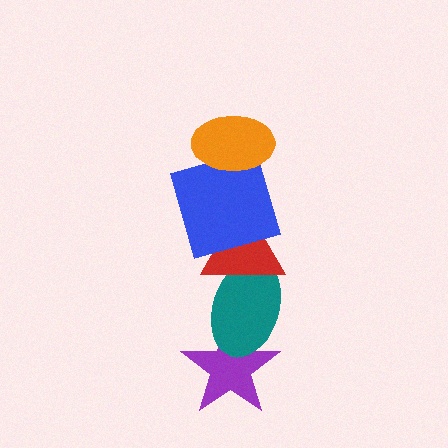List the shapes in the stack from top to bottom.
From top to bottom: the orange ellipse, the blue square, the red triangle, the teal ellipse, the purple star.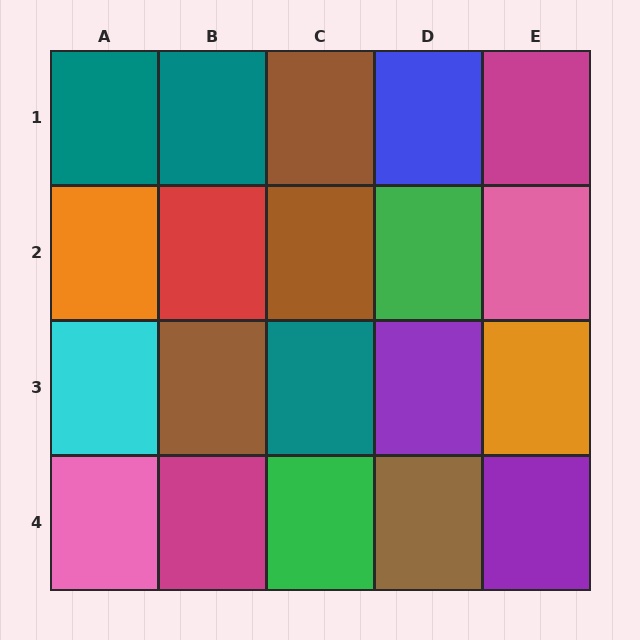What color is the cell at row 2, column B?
Red.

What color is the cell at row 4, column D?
Brown.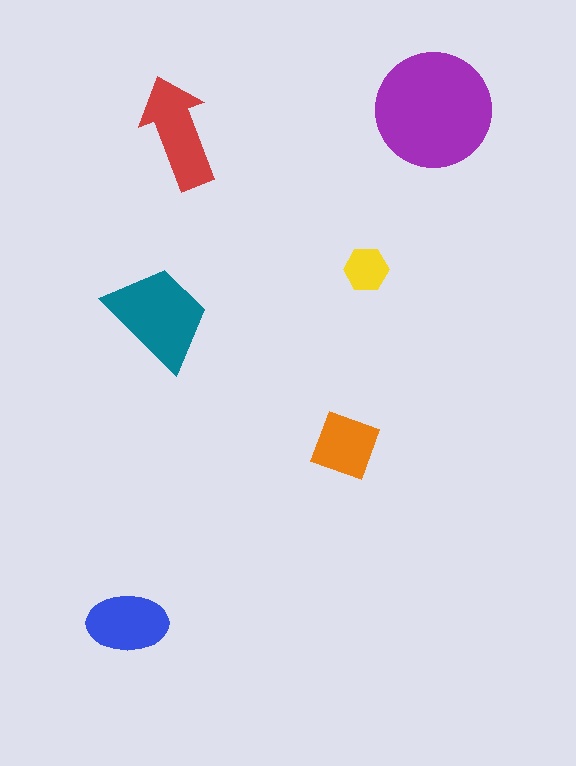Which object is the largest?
The purple circle.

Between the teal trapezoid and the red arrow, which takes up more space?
The teal trapezoid.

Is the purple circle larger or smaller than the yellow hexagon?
Larger.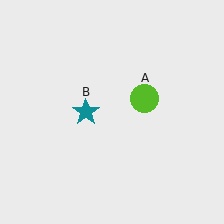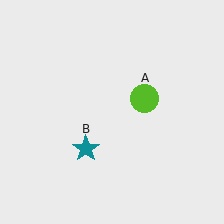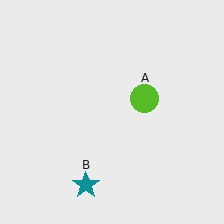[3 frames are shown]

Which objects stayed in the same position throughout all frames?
Lime circle (object A) remained stationary.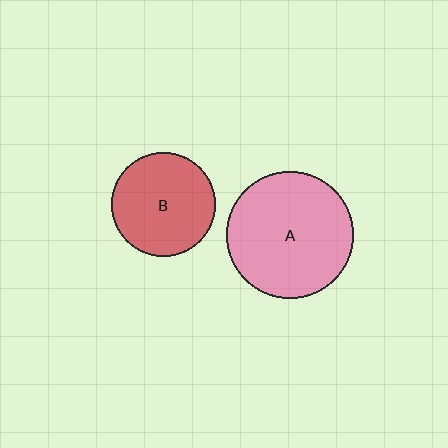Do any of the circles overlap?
No, none of the circles overlap.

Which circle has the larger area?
Circle A (pink).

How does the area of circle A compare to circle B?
Approximately 1.5 times.